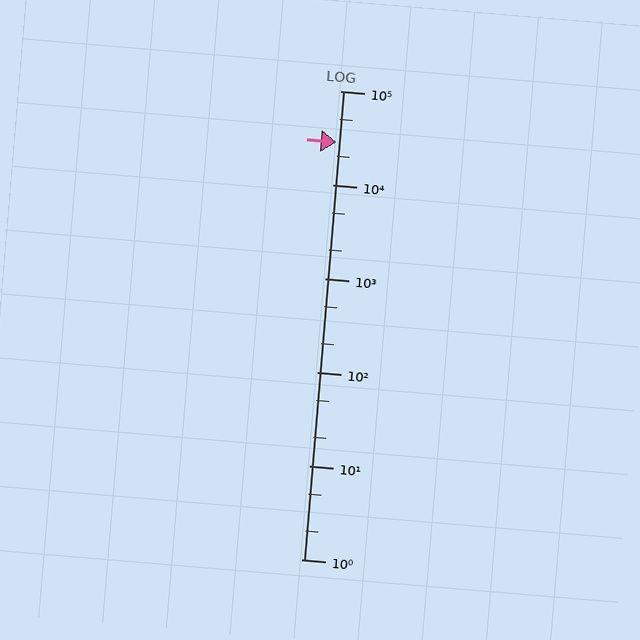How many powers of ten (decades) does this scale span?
The scale spans 5 decades, from 1 to 100000.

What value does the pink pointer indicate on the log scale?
The pointer indicates approximately 28000.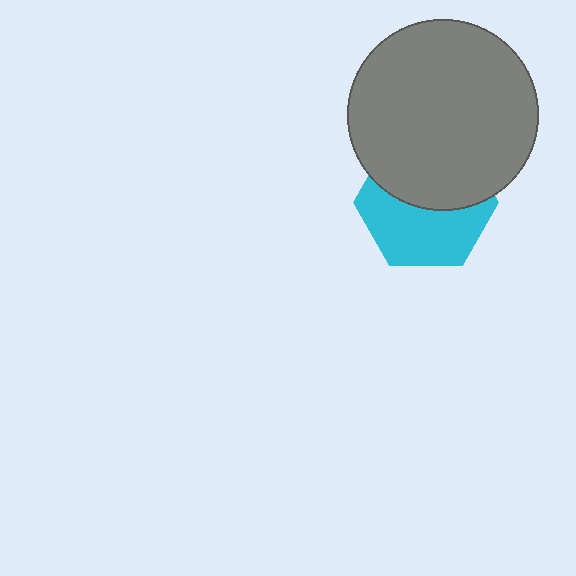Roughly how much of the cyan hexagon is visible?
About half of it is visible (roughly 52%).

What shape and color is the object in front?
The object in front is a gray circle.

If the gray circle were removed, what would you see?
You would see the complete cyan hexagon.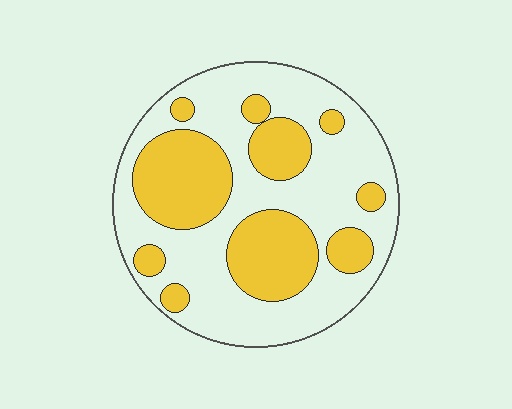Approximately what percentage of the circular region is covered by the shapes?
Approximately 35%.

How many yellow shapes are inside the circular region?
10.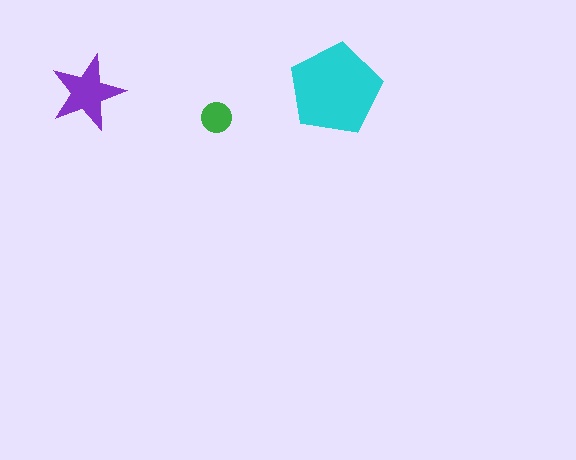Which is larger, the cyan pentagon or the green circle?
The cyan pentagon.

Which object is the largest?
The cyan pentagon.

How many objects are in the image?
There are 3 objects in the image.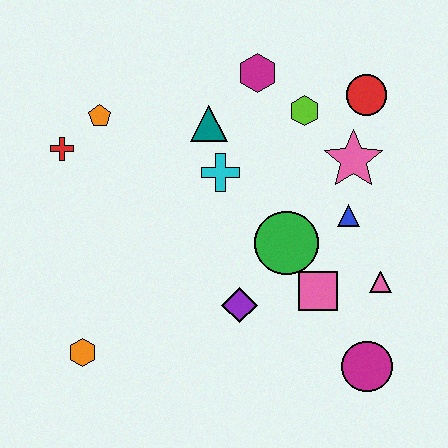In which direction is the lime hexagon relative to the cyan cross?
The lime hexagon is to the right of the cyan cross.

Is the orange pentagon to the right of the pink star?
No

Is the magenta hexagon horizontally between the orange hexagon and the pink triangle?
Yes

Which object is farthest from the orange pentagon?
The magenta circle is farthest from the orange pentagon.